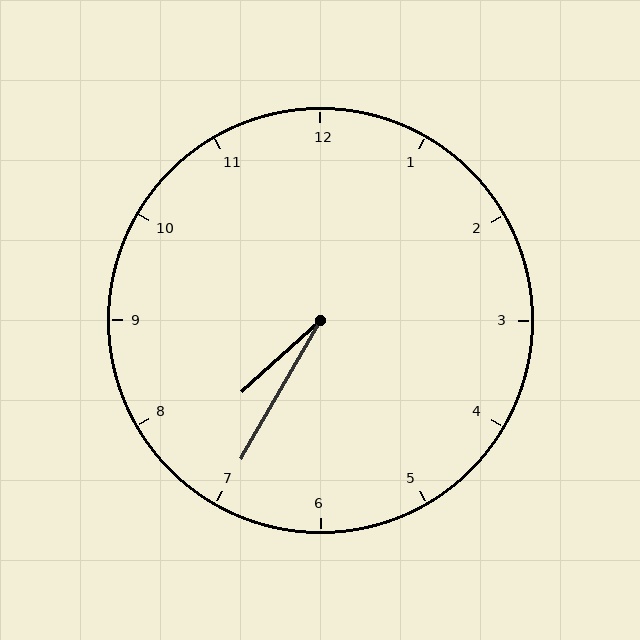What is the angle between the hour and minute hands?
Approximately 18 degrees.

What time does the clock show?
7:35.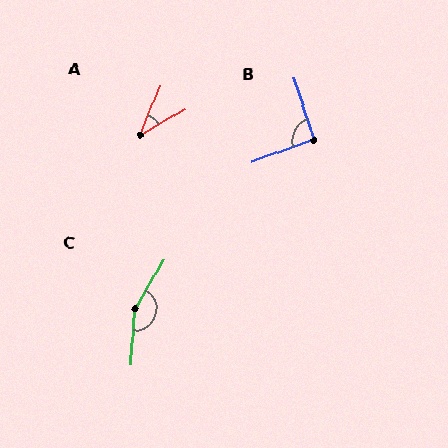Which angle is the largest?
C, at approximately 153 degrees.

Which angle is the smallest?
A, at approximately 37 degrees.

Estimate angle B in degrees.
Approximately 92 degrees.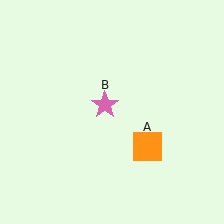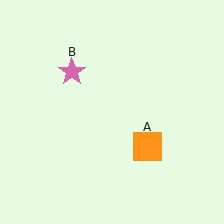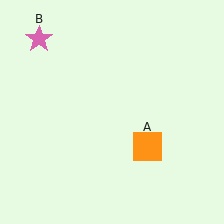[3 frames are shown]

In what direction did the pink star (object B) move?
The pink star (object B) moved up and to the left.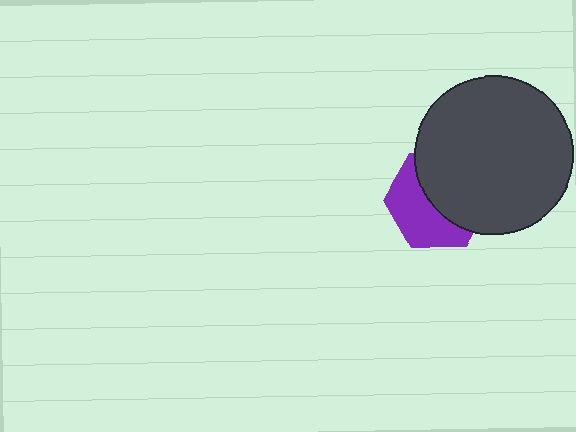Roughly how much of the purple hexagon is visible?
About half of it is visible (roughly 47%).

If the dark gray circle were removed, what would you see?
You would see the complete purple hexagon.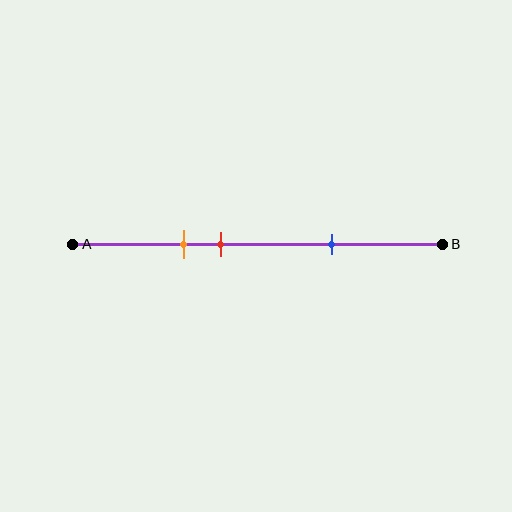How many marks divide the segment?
There are 3 marks dividing the segment.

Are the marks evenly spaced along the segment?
No, the marks are not evenly spaced.